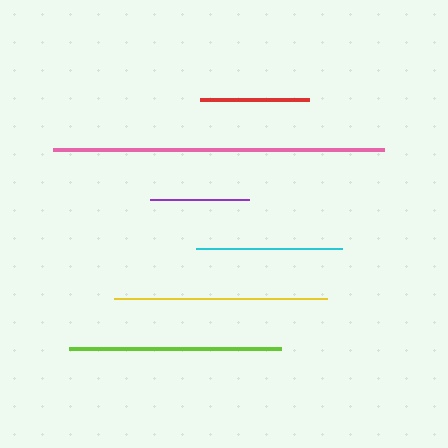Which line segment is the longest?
The pink line is the longest at approximately 331 pixels.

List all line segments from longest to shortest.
From longest to shortest: pink, yellow, lime, cyan, red, purple.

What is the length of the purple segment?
The purple segment is approximately 99 pixels long.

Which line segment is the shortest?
The purple line is the shortest at approximately 99 pixels.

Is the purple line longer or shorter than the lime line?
The lime line is longer than the purple line.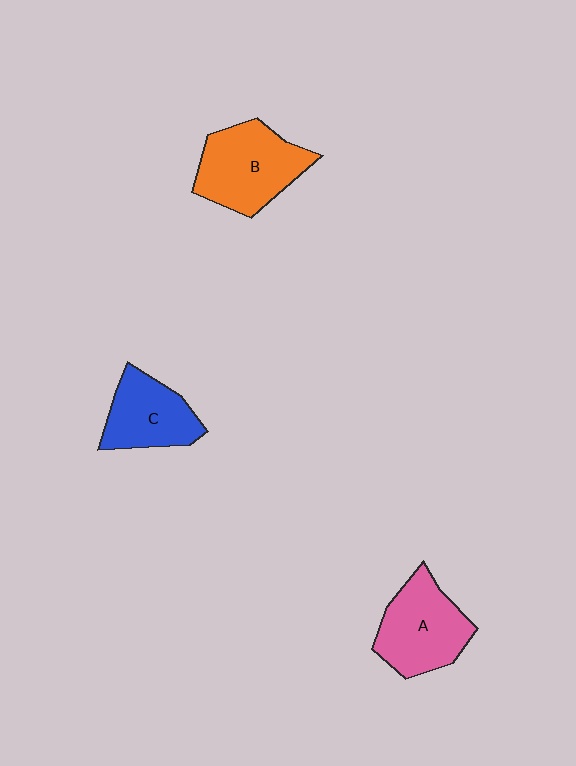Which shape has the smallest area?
Shape C (blue).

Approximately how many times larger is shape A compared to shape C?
Approximately 1.2 times.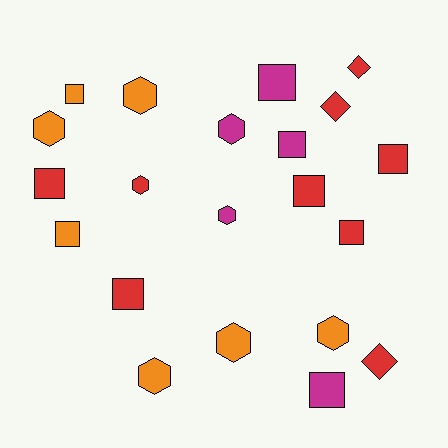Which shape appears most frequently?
Square, with 10 objects.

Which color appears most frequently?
Red, with 9 objects.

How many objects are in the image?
There are 21 objects.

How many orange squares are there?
There are 2 orange squares.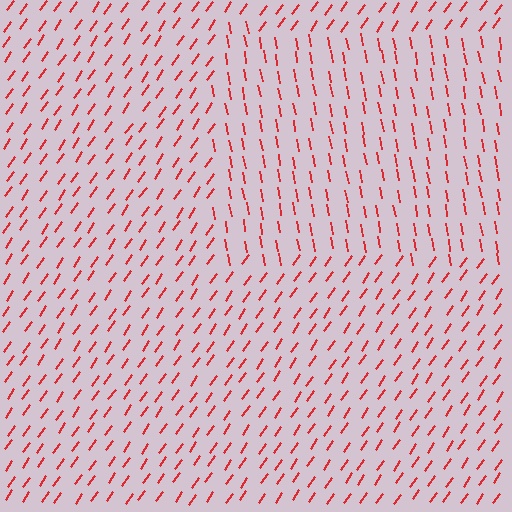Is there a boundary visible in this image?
Yes, there is a texture boundary formed by a change in line orientation.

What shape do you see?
I see a rectangle.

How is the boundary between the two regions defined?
The boundary is defined purely by a change in line orientation (approximately 45 degrees difference). All lines are the same color and thickness.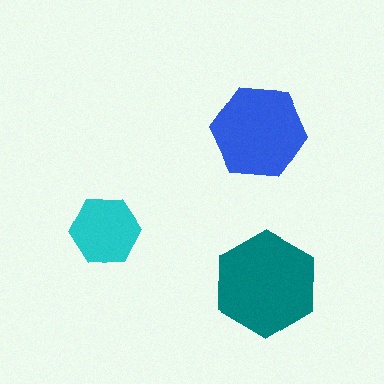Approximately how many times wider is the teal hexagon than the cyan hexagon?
About 1.5 times wider.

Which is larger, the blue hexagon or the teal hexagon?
The teal one.